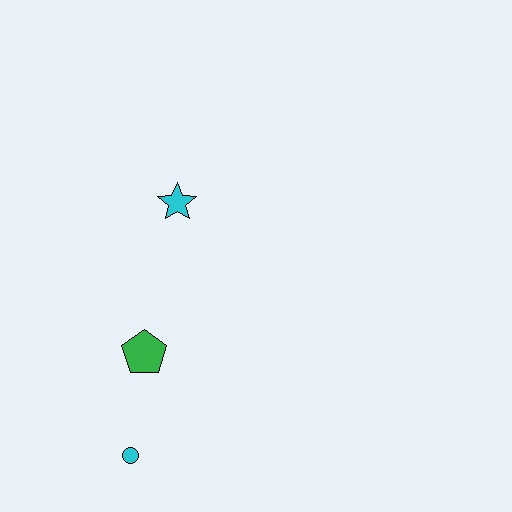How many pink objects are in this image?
There are no pink objects.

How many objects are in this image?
There are 3 objects.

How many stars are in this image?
There is 1 star.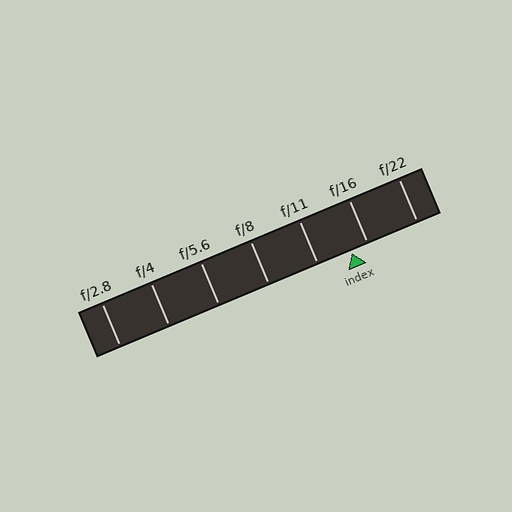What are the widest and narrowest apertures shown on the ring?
The widest aperture shown is f/2.8 and the narrowest is f/22.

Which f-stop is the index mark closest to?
The index mark is closest to f/16.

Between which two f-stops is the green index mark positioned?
The index mark is between f/11 and f/16.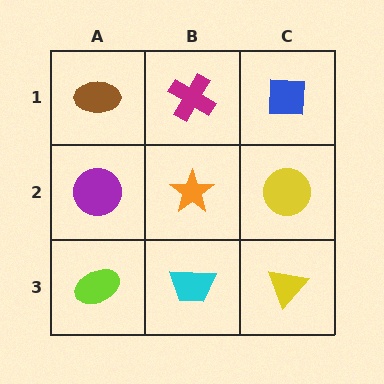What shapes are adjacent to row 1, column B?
An orange star (row 2, column B), a brown ellipse (row 1, column A), a blue square (row 1, column C).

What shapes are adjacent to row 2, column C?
A blue square (row 1, column C), a yellow triangle (row 3, column C), an orange star (row 2, column B).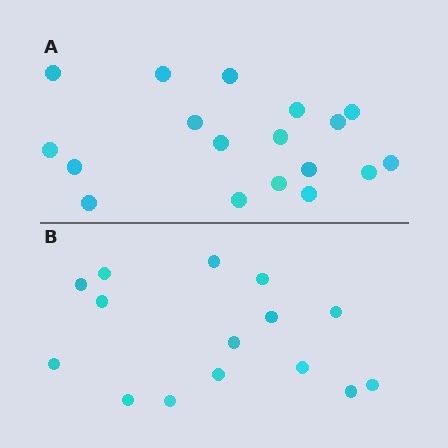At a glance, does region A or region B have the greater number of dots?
Region A (the top region) has more dots.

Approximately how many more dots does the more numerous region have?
Region A has just a few more — roughly 2 or 3 more dots than region B.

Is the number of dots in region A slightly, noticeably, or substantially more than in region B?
Region A has only slightly more — the two regions are fairly close. The ratio is roughly 1.2 to 1.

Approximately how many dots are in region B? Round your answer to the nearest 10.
About 20 dots. (The exact count is 15, which rounds to 20.)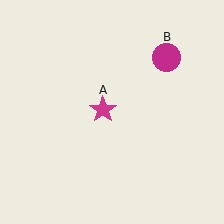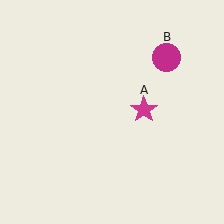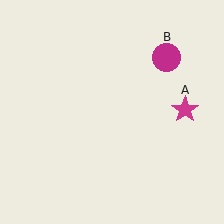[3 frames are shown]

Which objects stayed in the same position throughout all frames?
Magenta circle (object B) remained stationary.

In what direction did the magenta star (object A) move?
The magenta star (object A) moved right.